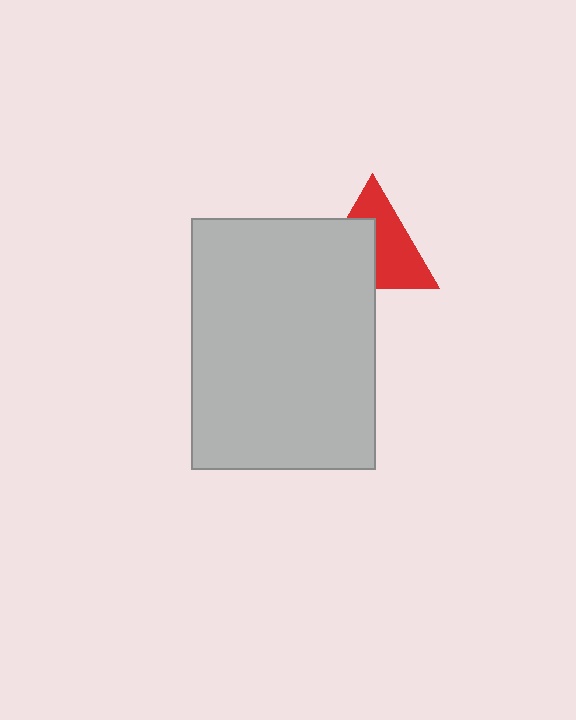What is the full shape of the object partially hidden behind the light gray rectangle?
The partially hidden object is a red triangle.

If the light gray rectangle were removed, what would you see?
You would see the complete red triangle.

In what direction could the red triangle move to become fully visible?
The red triangle could move toward the upper-right. That would shift it out from behind the light gray rectangle entirely.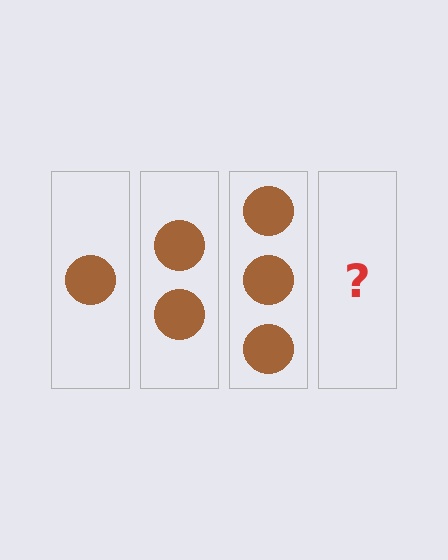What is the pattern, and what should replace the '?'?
The pattern is that each step adds one more circle. The '?' should be 4 circles.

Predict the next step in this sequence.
The next step is 4 circles.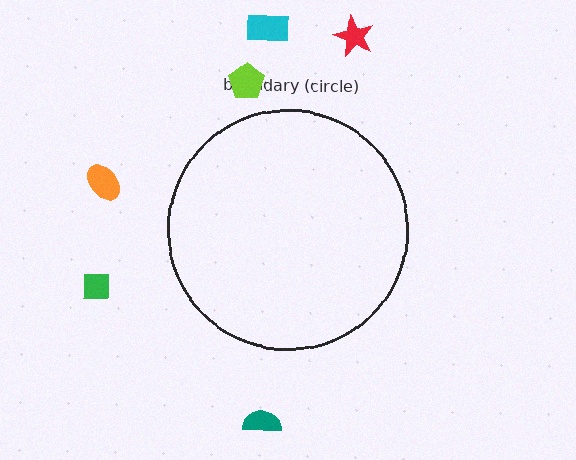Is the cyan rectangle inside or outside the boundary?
Outside.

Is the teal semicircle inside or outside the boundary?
Outside.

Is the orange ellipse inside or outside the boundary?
Outside.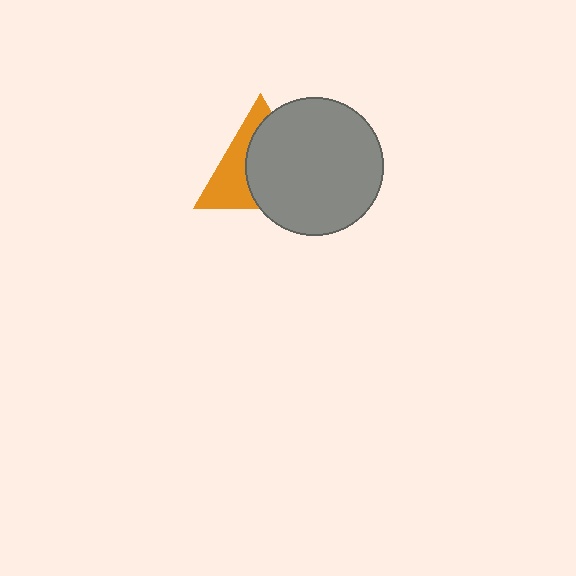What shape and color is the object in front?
The object in front is a gray circle.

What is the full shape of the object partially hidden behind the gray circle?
The partially hidden object is an orange triangle.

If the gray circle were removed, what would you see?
You would see the complete orange triangle.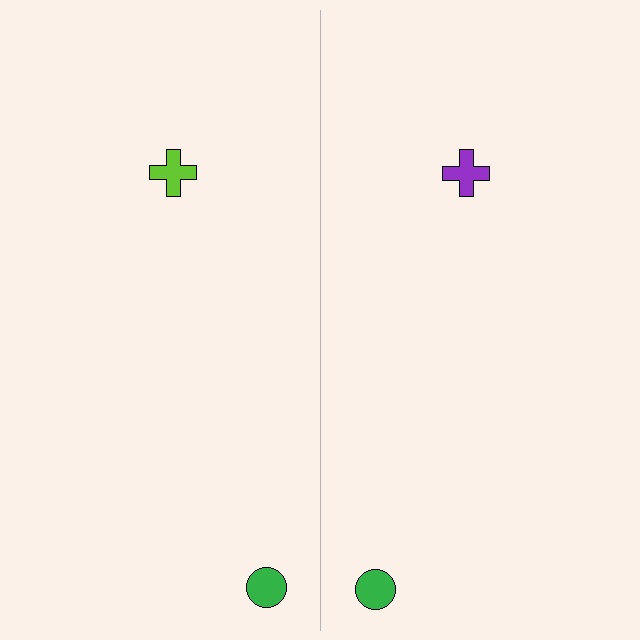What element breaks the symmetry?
The purple cross on the right side breaks the symmetry — its mirror counterpart is lime.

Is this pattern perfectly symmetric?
No, the pattern is not perfectly symmetric. The purple cross on the right side breaks the symmetry — its mirror counterpart is lime.